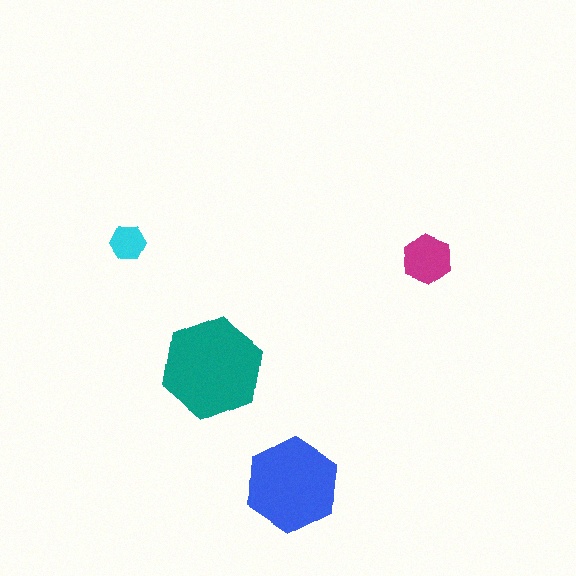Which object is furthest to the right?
The magenta hexagon is rightmost.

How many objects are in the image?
There are 4 objects in the image.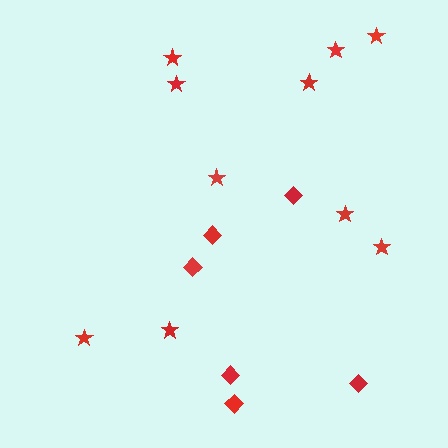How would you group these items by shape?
There are 2 groups: one group of stars (10) and one group of diamonds (6).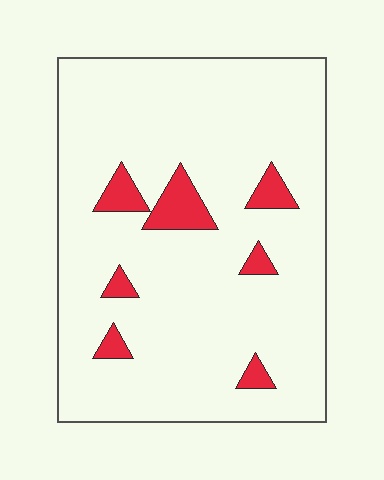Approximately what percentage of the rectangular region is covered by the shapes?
Approximately 10%.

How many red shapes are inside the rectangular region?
7.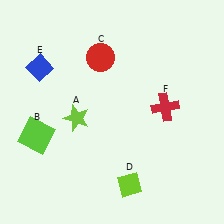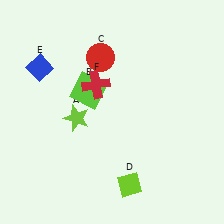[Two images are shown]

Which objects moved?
The objects that moved are: the lime square (B), the red cross (F).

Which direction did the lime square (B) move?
The lime square (B) moved right.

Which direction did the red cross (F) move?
The red cross (F) moved left.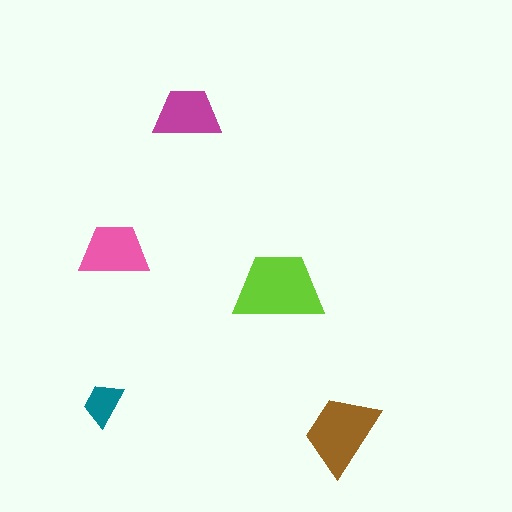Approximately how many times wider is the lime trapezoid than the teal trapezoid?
About 2 times wider.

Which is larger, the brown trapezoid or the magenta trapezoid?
The brown one.